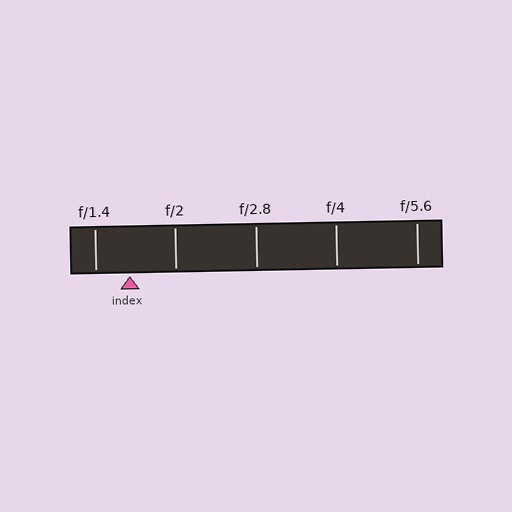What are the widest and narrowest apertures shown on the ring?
The widest aperture shown is f/1.4 and the narrowest is f/5.6.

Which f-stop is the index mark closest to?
The index mark is closest to f/1.4.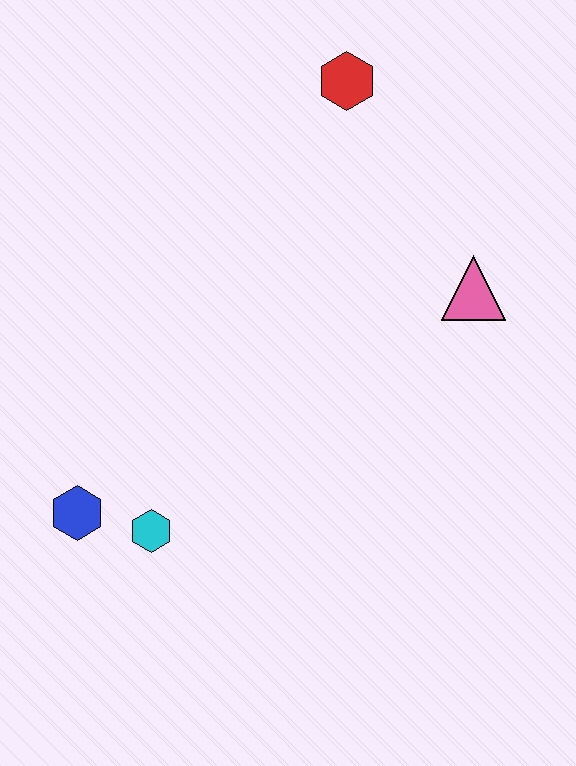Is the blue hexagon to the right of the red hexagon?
No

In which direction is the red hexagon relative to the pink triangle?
The red hexagon is above the pink triangle.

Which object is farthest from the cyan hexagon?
The red hexagon is farthest from the cyan hexagon.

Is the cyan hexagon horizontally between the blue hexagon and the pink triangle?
Yes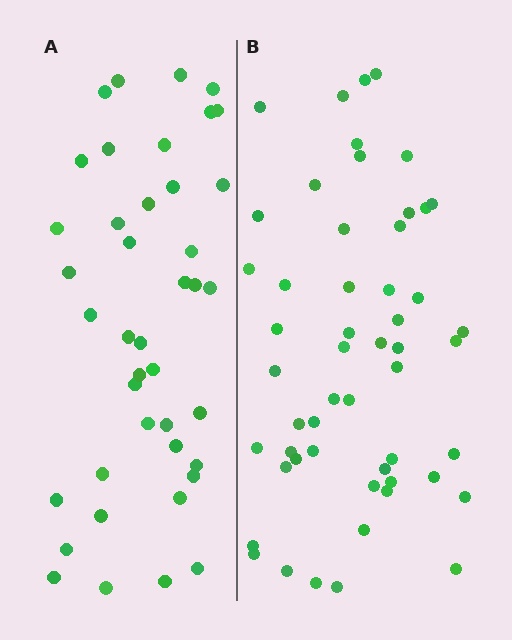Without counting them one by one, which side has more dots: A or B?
Region B (the right region) has more dots.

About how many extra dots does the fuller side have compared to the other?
Region B has roughly 12 or so more dots than region A.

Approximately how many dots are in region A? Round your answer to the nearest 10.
About 40 dots. (The exact count is 41, which rounds to 40.)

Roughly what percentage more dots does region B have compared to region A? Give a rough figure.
About 30% more.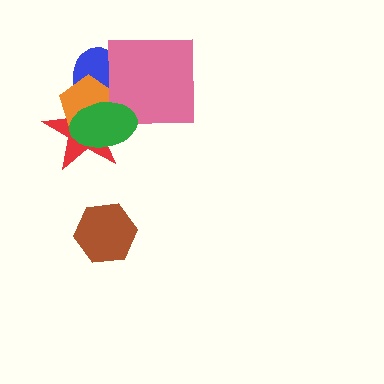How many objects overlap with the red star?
3 objects overlap with the red star.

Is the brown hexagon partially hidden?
No, no other shape covers it.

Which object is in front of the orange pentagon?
The green ellipse is in front of the orange pentagon.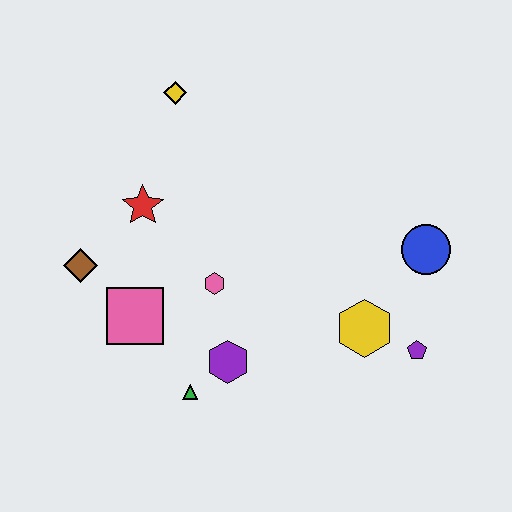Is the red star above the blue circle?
Yes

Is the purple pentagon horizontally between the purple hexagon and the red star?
No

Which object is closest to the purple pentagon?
The yellow hexagon is closest to the purple pentagon.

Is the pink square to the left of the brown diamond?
No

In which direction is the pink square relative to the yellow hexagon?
The pink square is to the left of the yellow hexagon.